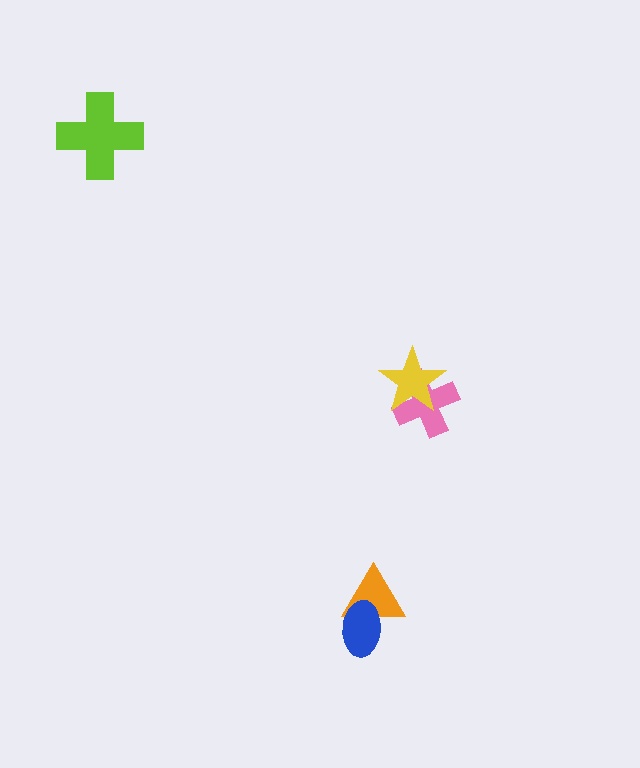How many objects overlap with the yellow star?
1 object overlaps with the yellow star.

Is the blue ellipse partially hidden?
No, no other shape covers it.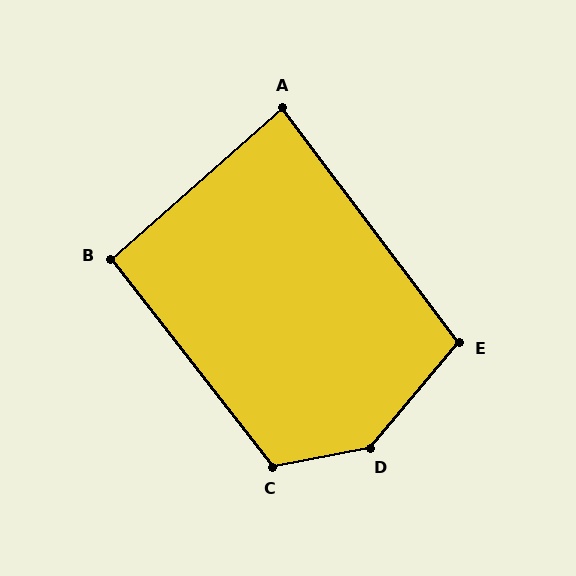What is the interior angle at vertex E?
Approximately 103 degrees (obtuse).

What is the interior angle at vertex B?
Approximately 93 degrees (approximately right).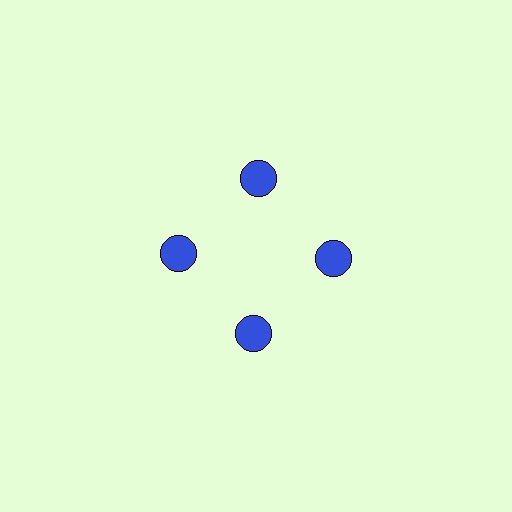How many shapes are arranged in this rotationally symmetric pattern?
There are 4 shapes, arranged in 4 groups of 1.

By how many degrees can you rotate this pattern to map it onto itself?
The pattern maps onto itself every 90 degrees of rotation.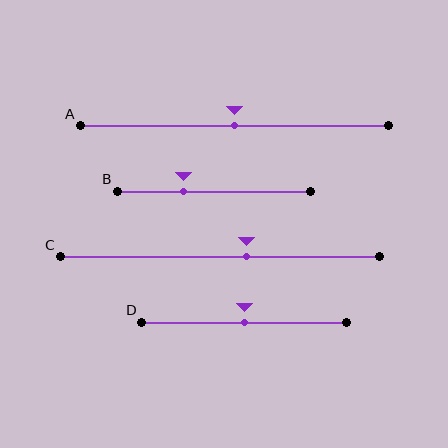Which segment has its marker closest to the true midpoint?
Segment A has its marker closest to the true midpoint.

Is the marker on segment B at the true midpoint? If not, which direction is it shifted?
No, the marker on segment B is shifted to the left by about 16% of the segment length.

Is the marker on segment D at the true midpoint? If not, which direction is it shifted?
Yes, the marker on segment D is at the true midpoint.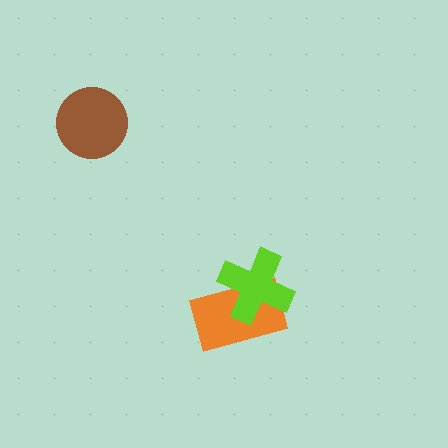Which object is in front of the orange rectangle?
The lime cross is in front of the orange rectangle.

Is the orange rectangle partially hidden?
Yes, it is partially covered by another shape.